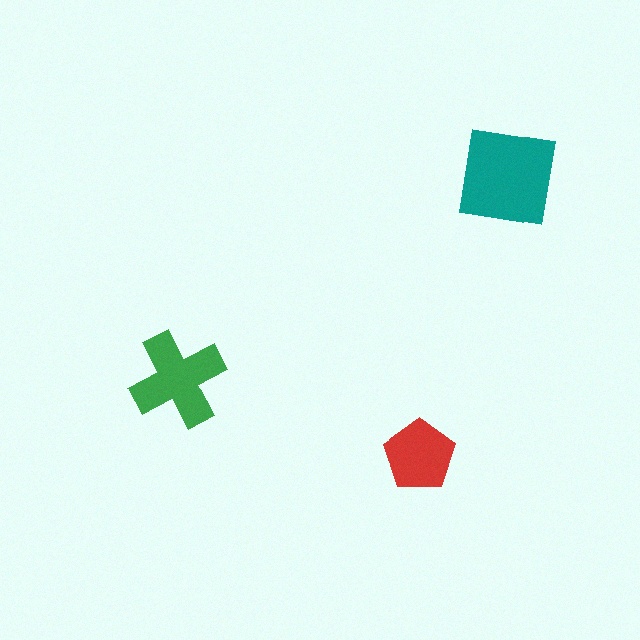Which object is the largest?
The teal square.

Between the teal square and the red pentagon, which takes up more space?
The teal square.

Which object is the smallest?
The red pentagon.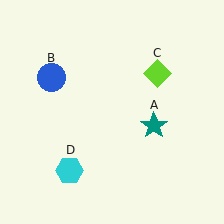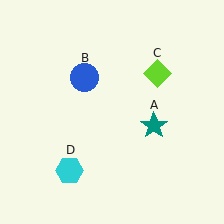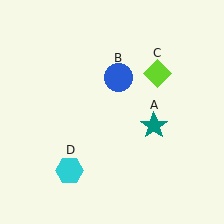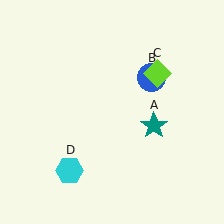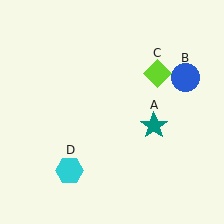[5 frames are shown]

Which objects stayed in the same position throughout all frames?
Teal star (object A) and lime diamond (object C) and cyan hexagon (object D) remained stationary.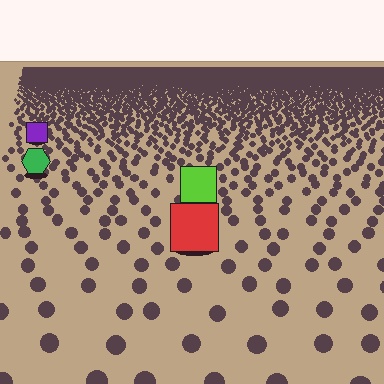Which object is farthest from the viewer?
The purple square is farthest from the viewer. It appears smaller and the ground texture around it is denser.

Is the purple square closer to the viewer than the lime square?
No. The lime square is closer — you can tell from the texture gradient: the ground texture is coarser near it.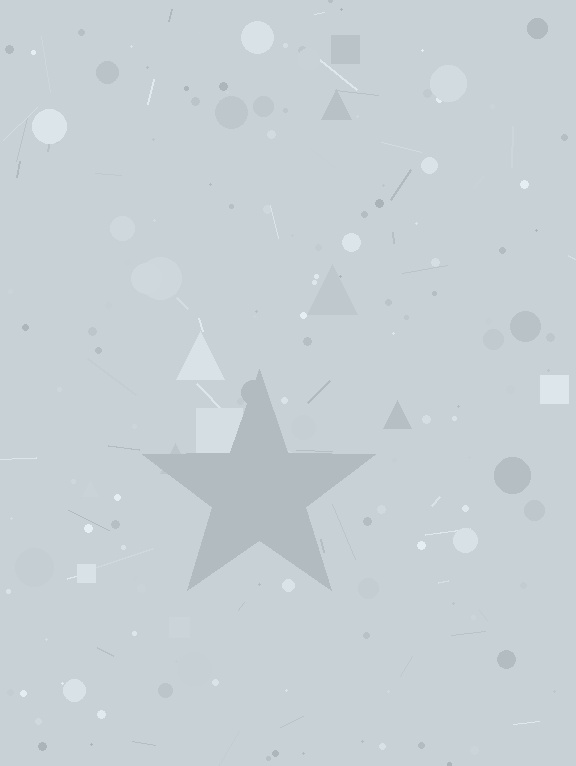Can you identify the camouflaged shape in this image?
The camouflaged shape is a star.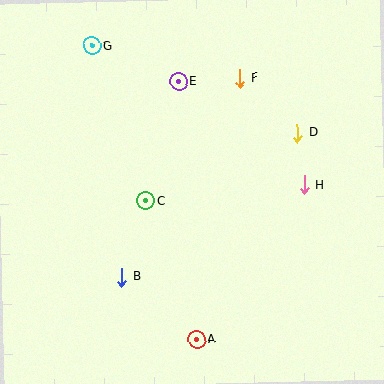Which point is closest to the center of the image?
Point C at (146, 201) is closest to the center.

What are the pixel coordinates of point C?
Point C is at (146, 201).